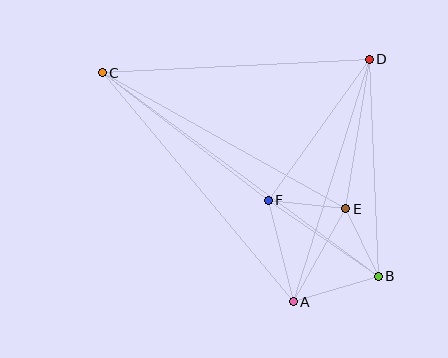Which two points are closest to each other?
Points B and E are closest to each other.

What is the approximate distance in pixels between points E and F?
The distance between E and F is approximately 78 pixels.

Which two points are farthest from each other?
Points B and C are farthest from each other.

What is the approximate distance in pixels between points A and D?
The distance between A and D is approximately 254 pixels.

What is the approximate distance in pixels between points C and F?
The distance between C and F is approximately 209 pixels.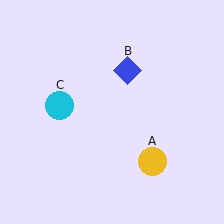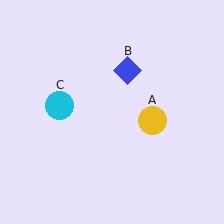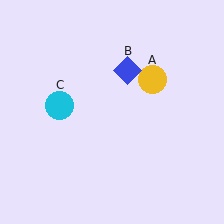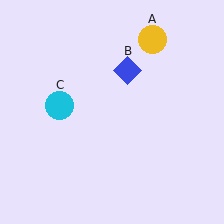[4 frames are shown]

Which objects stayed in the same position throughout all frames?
Blue diamond (object B) and cyan circle (object C) remained stationary.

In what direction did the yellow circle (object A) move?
The yellow circle (object A) moved up.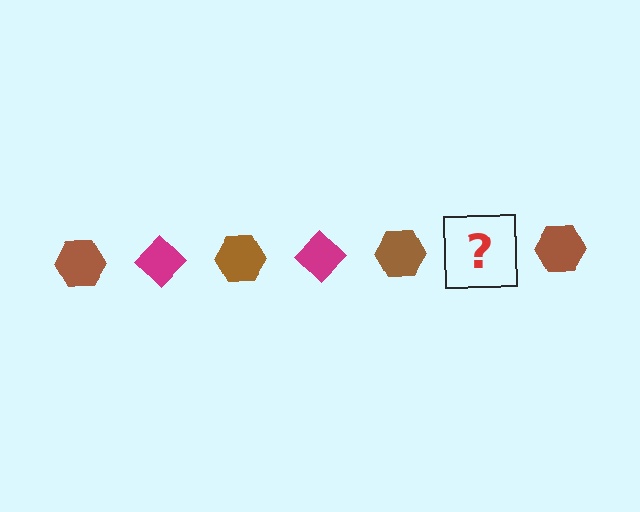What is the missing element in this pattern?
The missing element is a magenta diamond.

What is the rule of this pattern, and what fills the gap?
The rule is that the pattern alternates between brown hexagon and magenta diamond. The gap should be filled with a magenta diamond.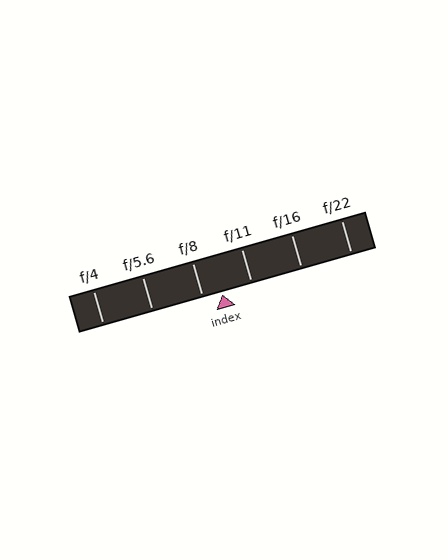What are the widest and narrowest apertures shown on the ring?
The widest aperture shown is f/4 and the narrowest is f/22.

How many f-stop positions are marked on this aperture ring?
There are 6 f-stop positions marked.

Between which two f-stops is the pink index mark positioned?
The index mark is between f/8 and f/11.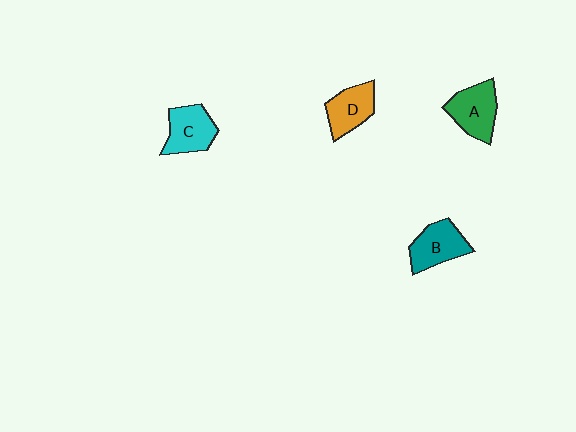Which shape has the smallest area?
Shape D (orange).